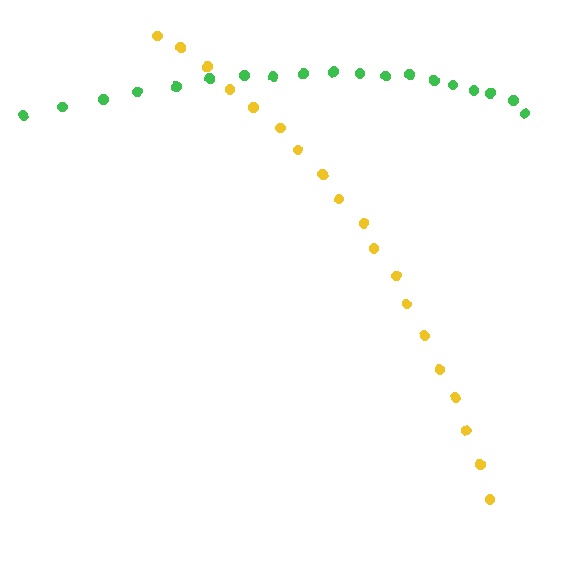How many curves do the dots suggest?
There are 2 distinct paths.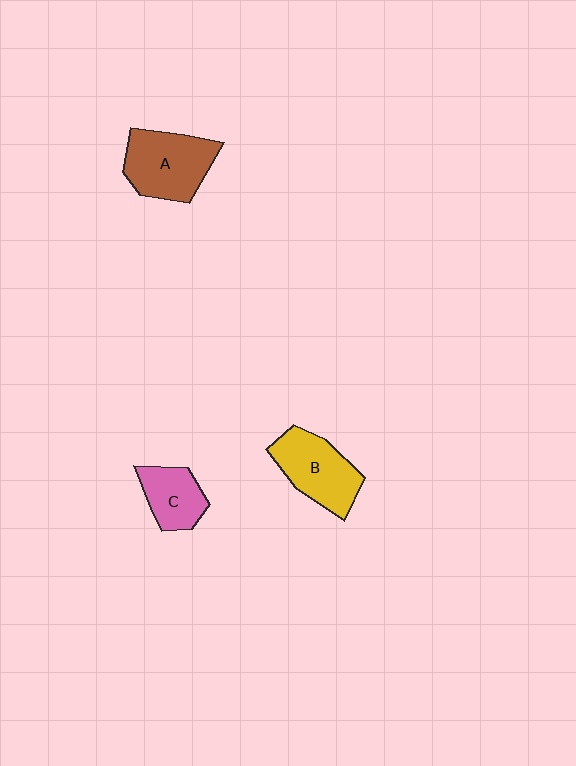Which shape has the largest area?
Shape A (brown).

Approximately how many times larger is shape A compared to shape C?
Approximately 1.6 times.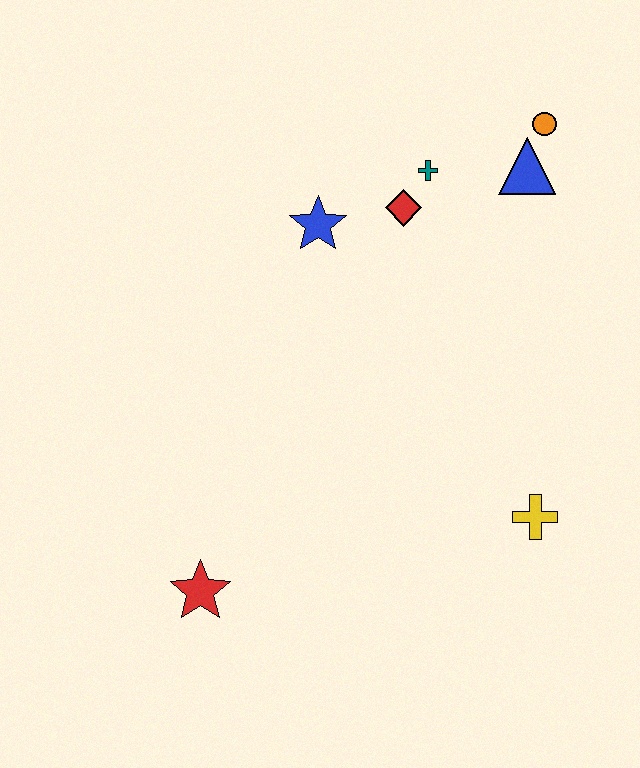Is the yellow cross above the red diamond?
No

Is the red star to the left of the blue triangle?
Yes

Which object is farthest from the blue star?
The red star is farthest from the blue star.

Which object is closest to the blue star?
The red diamond is closest to the blue star.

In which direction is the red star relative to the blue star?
The red star is below the blue star.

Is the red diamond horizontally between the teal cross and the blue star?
Yes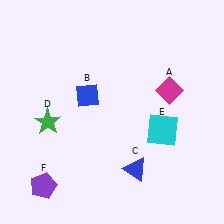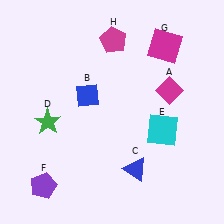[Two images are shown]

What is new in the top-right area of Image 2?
A magenta square (G) was added in the top-right area of Image 2.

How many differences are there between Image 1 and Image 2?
There are 2 differences between the two images.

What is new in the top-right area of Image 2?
A magenta pentagon (H) was added in the top-right area of Image 2.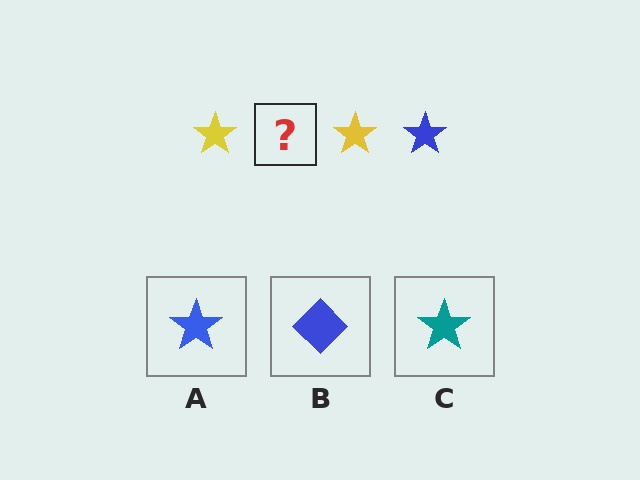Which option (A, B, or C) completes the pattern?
A.